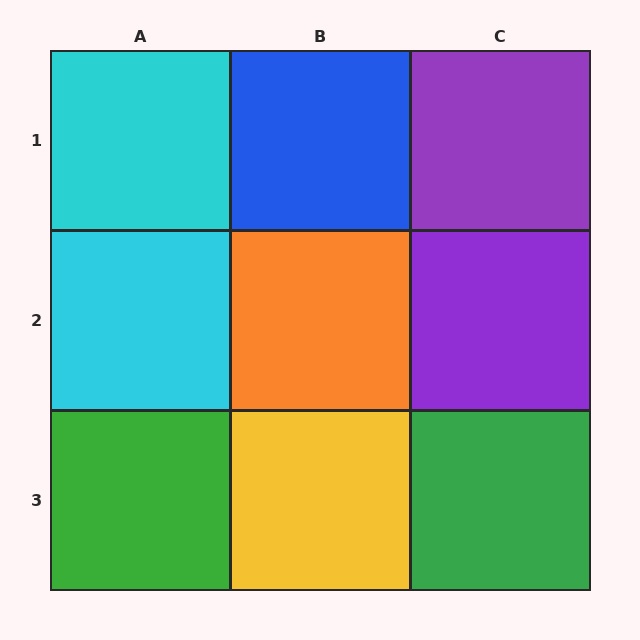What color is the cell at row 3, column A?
Green.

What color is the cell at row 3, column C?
Green.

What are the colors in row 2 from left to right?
Cyan, orange, purple.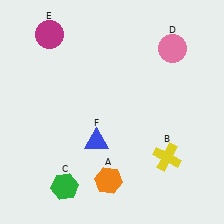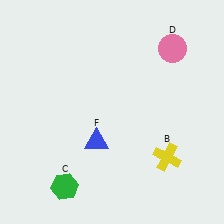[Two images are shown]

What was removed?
The magenta circle (E), the orange hexagon (A) were removed in Image 2.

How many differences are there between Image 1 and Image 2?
There are 2 differences between the two images.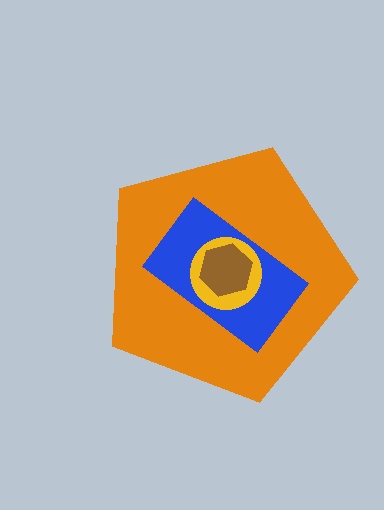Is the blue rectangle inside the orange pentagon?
Yes.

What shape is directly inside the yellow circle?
The brown hexagon.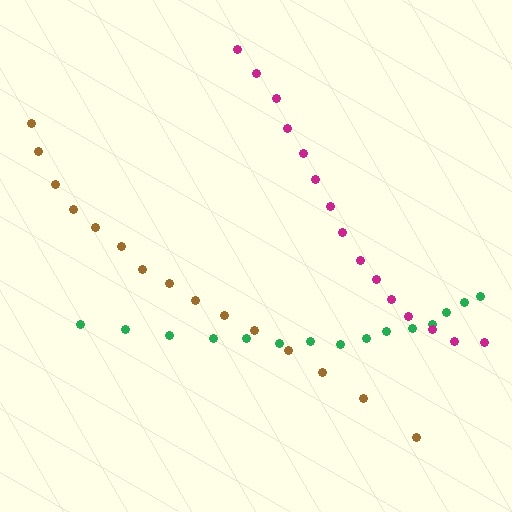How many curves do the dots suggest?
There are 3 distinct paths.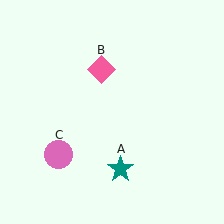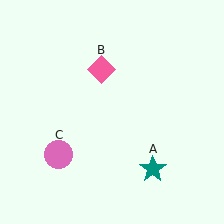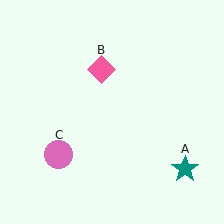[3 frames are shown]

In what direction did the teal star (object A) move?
The teal star (object A) moved right.